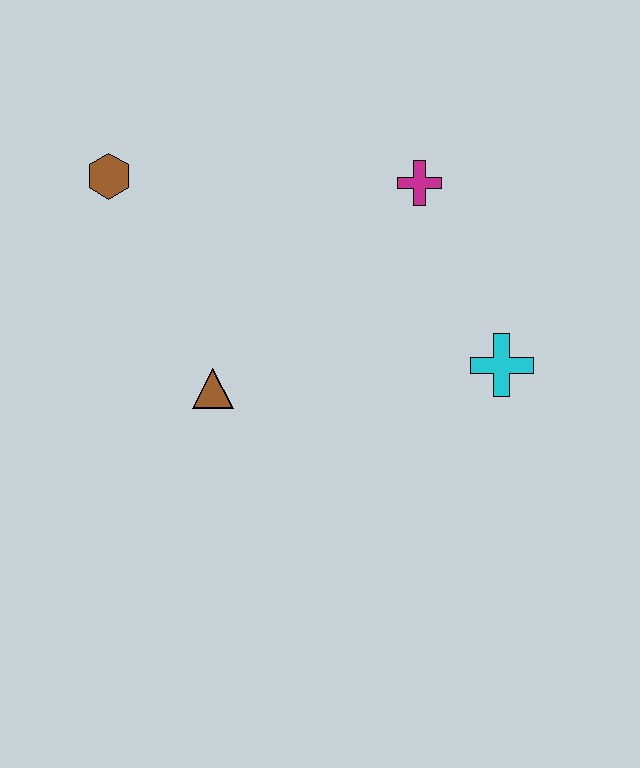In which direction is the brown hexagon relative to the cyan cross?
The brown hexagon is to the left of the cyan cross.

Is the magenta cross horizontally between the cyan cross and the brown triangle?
Yes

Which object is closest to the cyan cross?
The magenta cross is closest to the cyan cross.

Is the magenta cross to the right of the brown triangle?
Yes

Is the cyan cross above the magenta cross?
No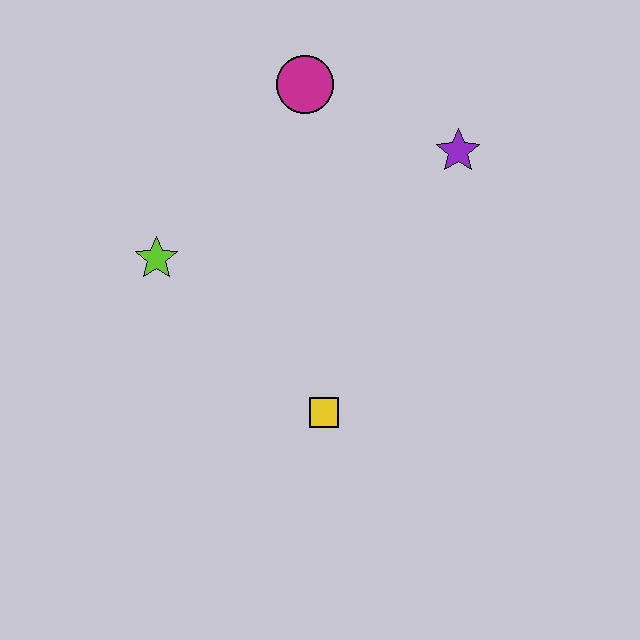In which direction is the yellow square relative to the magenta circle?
The yellow square is below the magenta circle.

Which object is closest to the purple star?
The magenta circle is closest to the purple star.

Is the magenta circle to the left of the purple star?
Yes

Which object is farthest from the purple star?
The lime star is farthest from the purple star.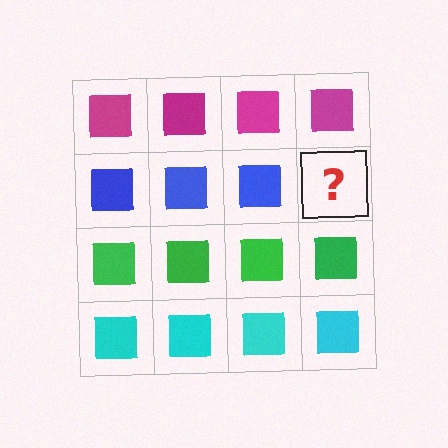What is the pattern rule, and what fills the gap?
The rule is that each row has a consistent color. The gap should be filled with a blue square.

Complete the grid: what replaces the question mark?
The question mark should be replaced with a blue square.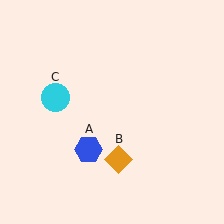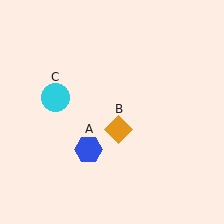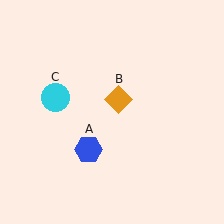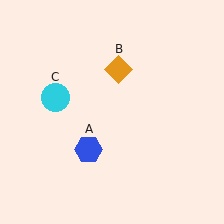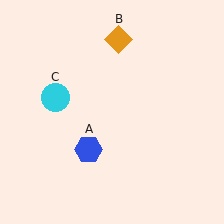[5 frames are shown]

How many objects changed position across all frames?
1 object changed position: orange diamond (object B).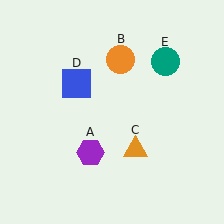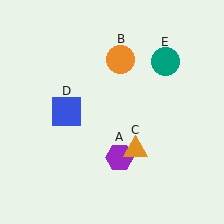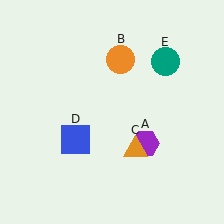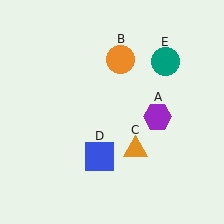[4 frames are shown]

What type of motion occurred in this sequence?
The purple hexagon (object A), blue square (object D) rotated counterclockwise around the center of the scene.